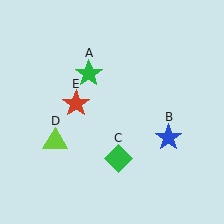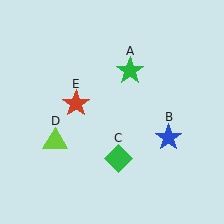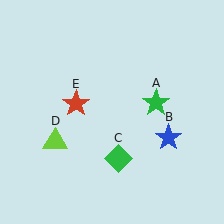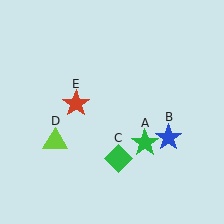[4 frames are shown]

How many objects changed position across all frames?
1 object changed position: green star (object A).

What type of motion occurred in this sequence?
The green star (object A) rotated clockwise around the center of the scene.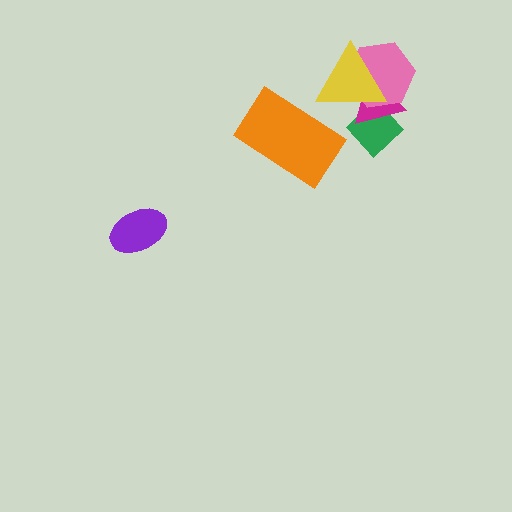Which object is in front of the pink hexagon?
The yellow triangle is in front of the pink hexagon.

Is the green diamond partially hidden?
Yes, it is partially covered by another shape.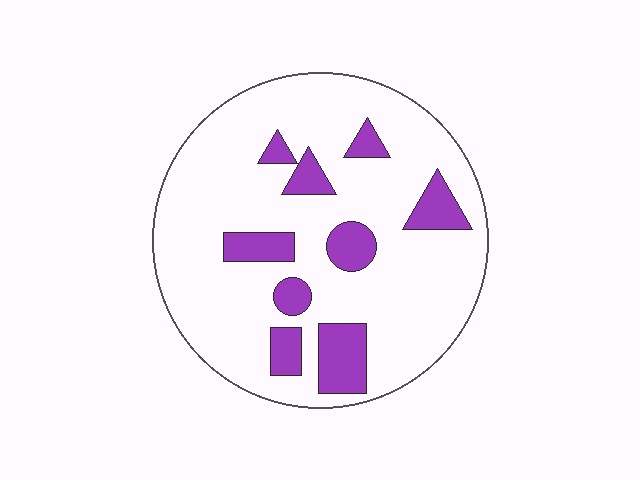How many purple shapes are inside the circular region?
9.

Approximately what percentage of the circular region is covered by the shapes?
Approximately 20%.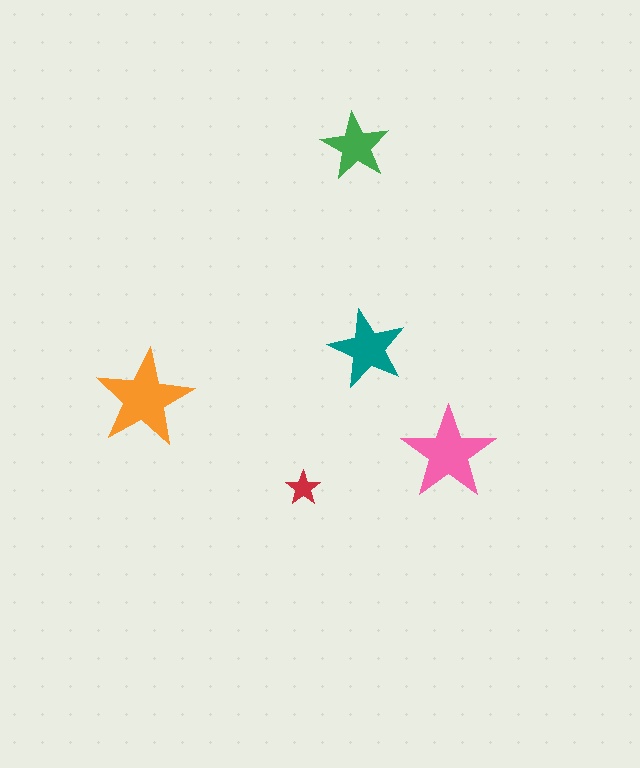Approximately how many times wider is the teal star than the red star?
About 2 times wider.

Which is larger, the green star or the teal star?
The teal one.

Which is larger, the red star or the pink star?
The pink one.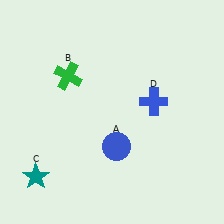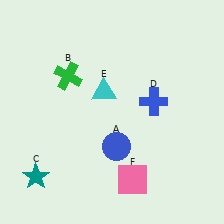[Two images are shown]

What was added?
A cyan triangle (E), a pink square (F) were added in Image 2.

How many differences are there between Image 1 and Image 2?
There are 2 differences between the two images.